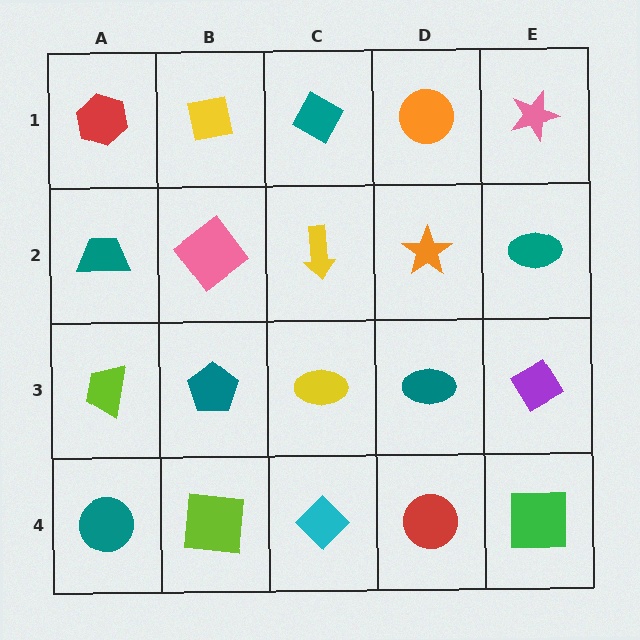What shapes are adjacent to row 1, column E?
A teal ellipse (row 2, column E), an orange circle (row 1, column D).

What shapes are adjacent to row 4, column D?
A teal ellipse (row 3, column D), a cyan diamond (row 4, column C), a green square (row 4, column E).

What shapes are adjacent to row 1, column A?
A teal trapezoid (row 2, column A), a yellow square (row 1, column B).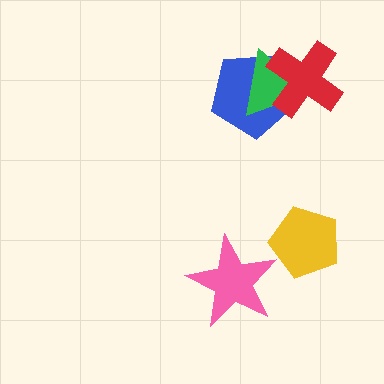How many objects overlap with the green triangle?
2 objects overlap with the green triangle.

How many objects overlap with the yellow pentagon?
0 objects overlap with the yellow pentagon.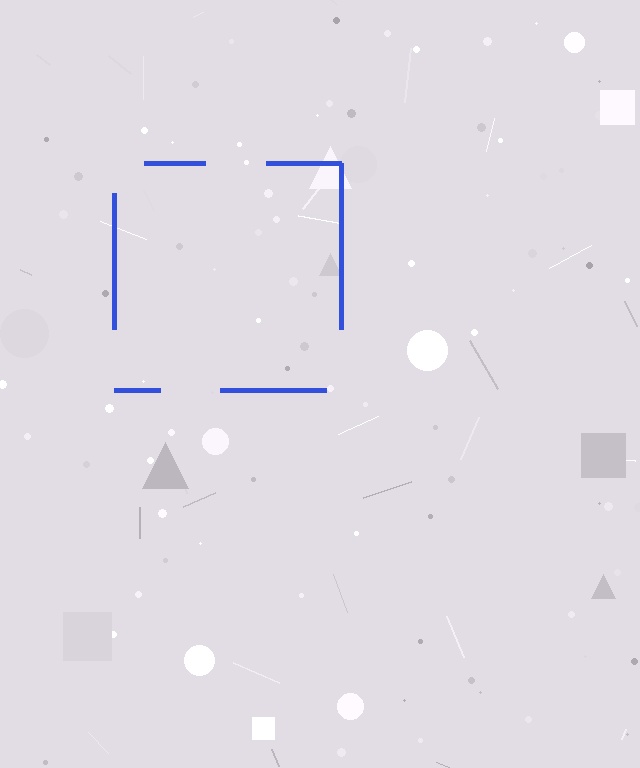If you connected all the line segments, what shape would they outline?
They would outline a square.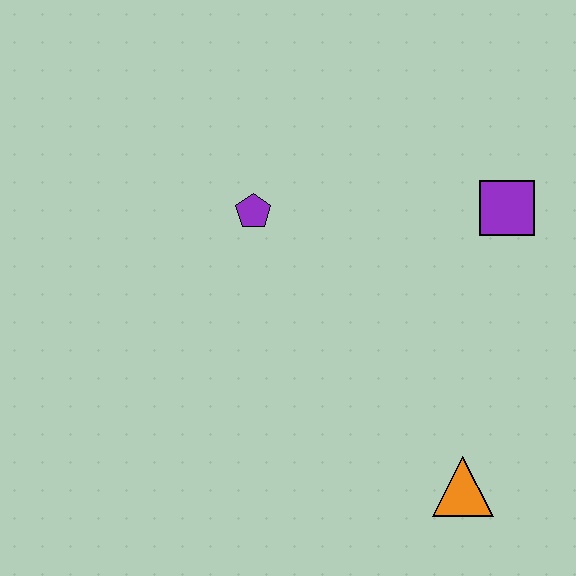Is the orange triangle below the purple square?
Yes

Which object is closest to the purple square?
The purple pentagon is closest to the purple square.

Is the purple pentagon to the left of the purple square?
Yes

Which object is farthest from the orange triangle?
The purple pentagon is farthest from the orange triangle.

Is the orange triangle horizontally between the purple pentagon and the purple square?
Yes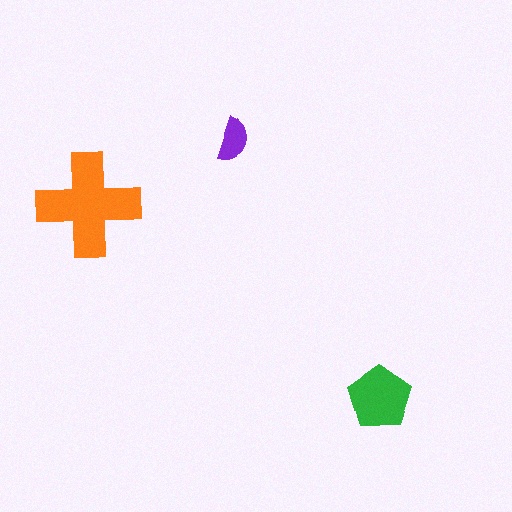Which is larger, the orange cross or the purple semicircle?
The orange cross.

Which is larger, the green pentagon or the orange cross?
The orange cross.